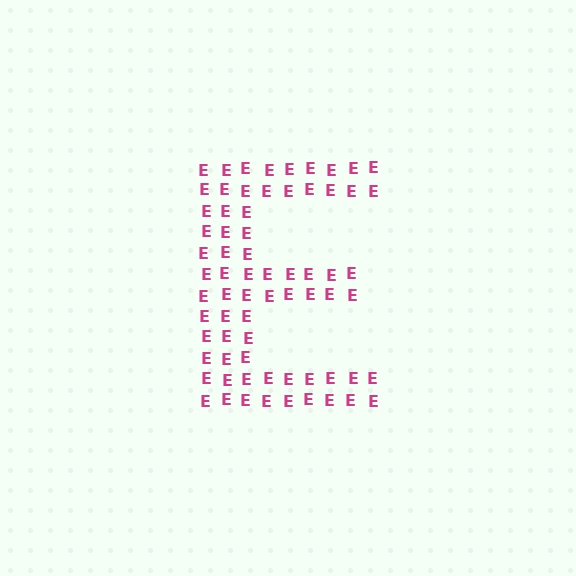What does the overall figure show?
The overall figure shows the letter E.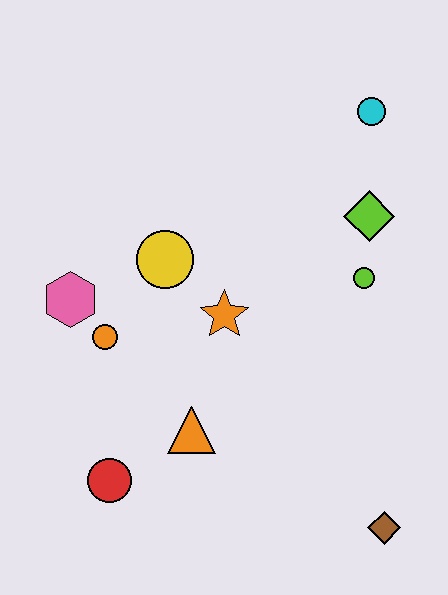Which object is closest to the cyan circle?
The lime diamond is closest to the cyan circle.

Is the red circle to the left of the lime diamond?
Yes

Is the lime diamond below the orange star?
No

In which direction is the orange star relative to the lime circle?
The orange star is to the left of the lime circle.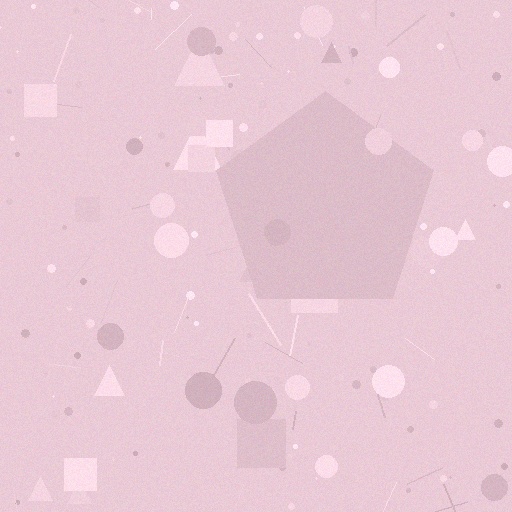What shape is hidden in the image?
A pentagon is hidden in the image.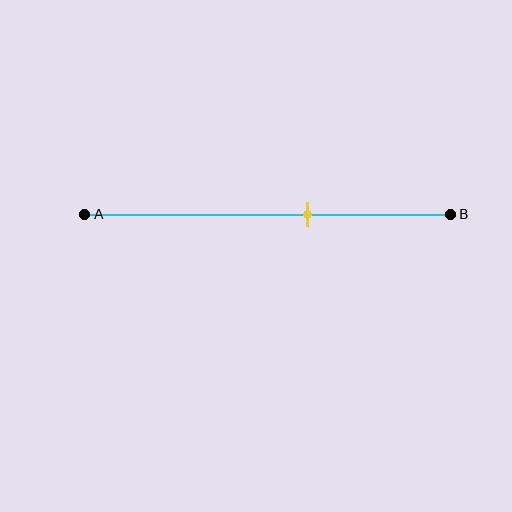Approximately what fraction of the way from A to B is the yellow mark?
The yellow mark is approximately 60% of the way from A to B.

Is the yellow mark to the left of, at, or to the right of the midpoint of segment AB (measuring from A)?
The yellow mark is to the right of the midpoint of segment AB.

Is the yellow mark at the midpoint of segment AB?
No, the mark is at about 60% from A, not at the 50% midpoint.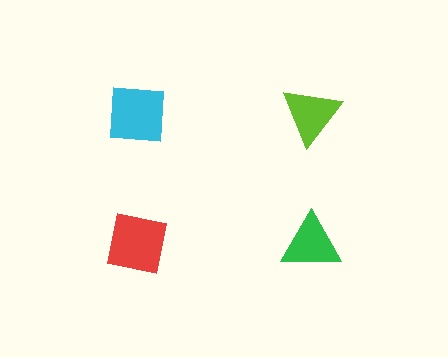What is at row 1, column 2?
A lime triangle.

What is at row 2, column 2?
A green triangle.